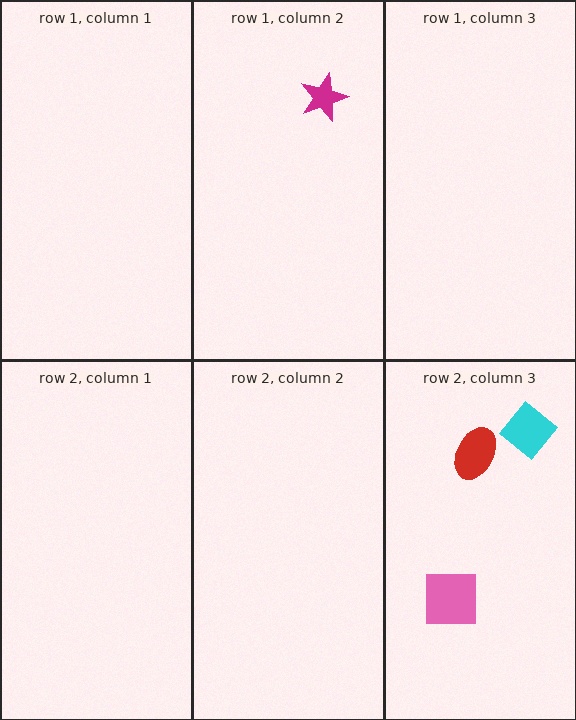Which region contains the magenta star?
The row 1, column 2 region.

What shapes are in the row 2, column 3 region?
The pink square, the red ellipse, the cyan diamond.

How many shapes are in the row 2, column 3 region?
3.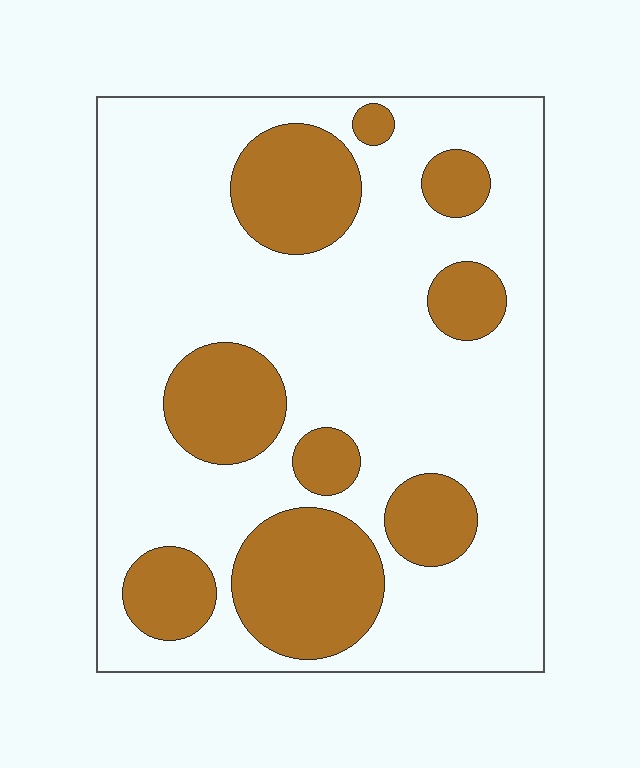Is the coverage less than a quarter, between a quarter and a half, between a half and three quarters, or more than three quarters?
Between a quarter and a half.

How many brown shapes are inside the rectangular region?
9.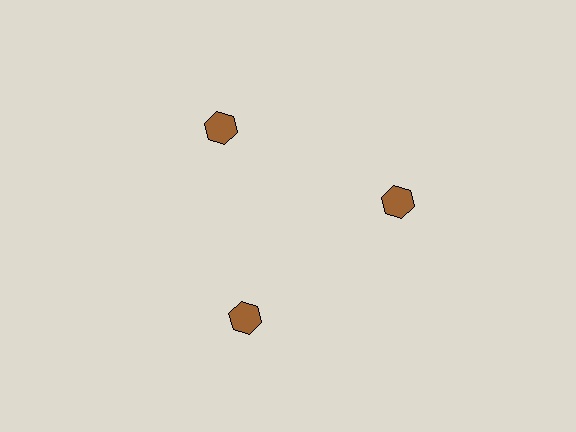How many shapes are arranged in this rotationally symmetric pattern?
There are 3 shapes, arranged in 3 groups of 1.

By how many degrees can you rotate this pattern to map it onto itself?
The pattern maps onto itself every 120 degrees of rotation.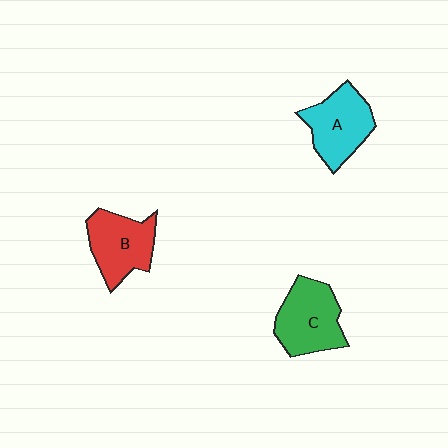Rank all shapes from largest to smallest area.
From largest to smallest: C (green), A (cyan), B (red).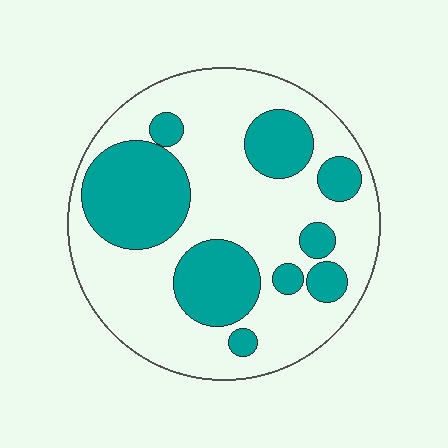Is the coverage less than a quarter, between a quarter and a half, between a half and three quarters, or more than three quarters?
Between a quarter and a half.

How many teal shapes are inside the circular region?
9.